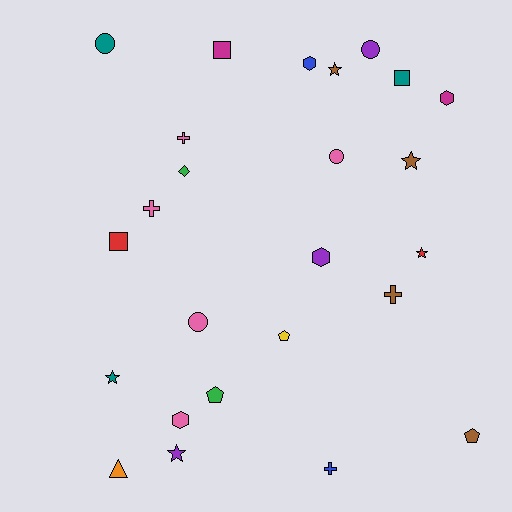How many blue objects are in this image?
There are 2 blue objects.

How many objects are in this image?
There are 25 objects.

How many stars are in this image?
There are 5 stars.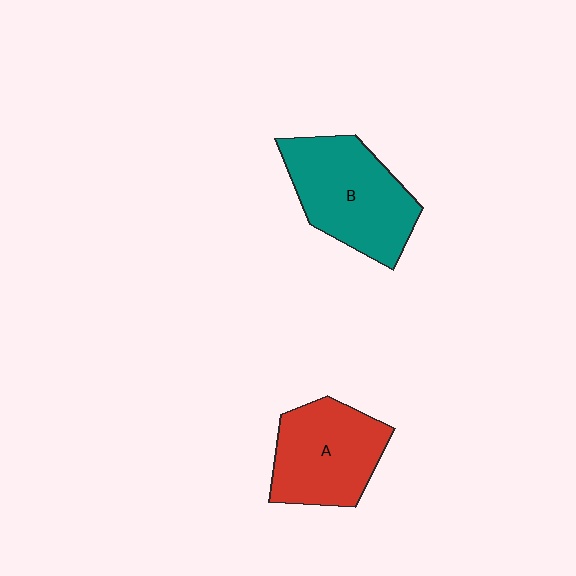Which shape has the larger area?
Shape B (teal).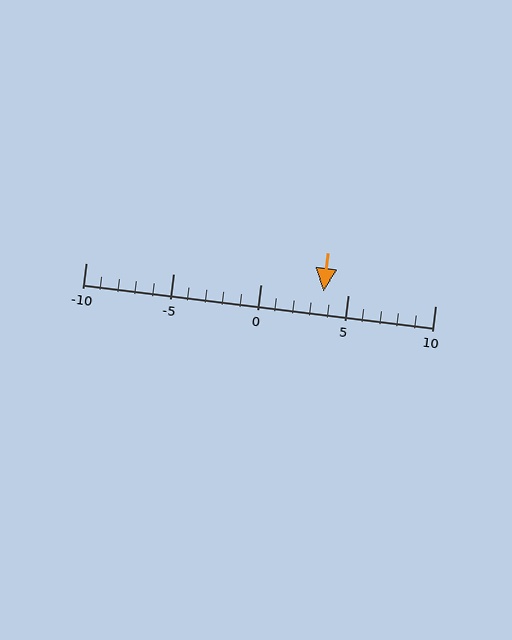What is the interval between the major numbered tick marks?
The major tick marks are spaced 5 units apart.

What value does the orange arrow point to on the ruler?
The orange arrow points to approximately 4.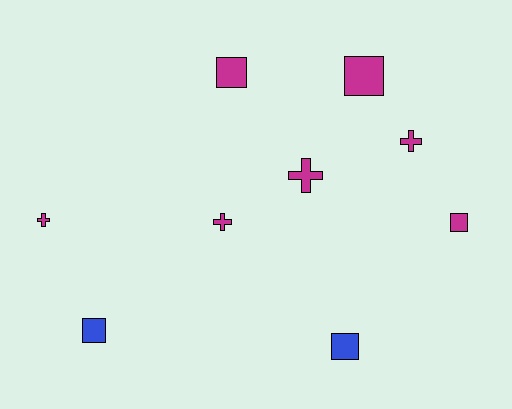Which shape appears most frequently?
Square, with 5 objects.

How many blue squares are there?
There are 2 blue squares.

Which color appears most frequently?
Magenta, with 7 objects.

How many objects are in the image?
There are 9 objects.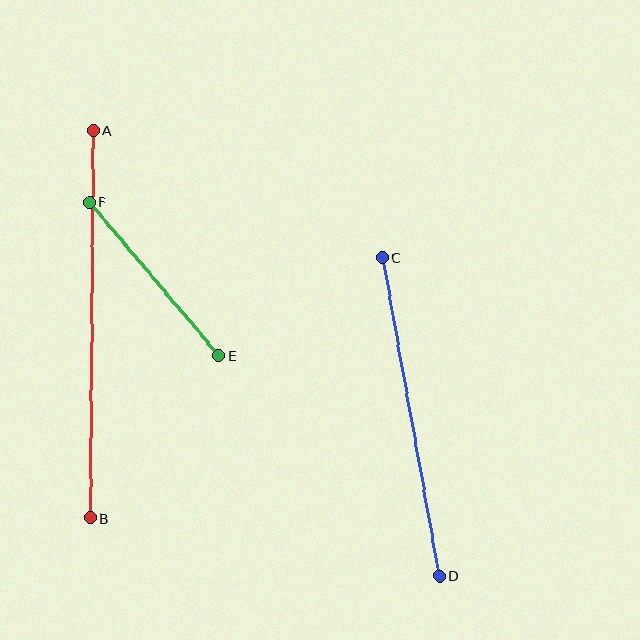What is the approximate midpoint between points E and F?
The midpoint is at approximately (154, 279) pixels.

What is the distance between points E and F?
The distance is approximately 201 pixels.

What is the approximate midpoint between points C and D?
The midpoint is at approximately (411, 417) pixels.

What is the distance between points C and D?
The distance is approximately 323 pixels.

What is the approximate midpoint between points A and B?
The midpoint is at approximately (92, 324) pixels.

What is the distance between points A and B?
The distance is approximately 388 pixels.